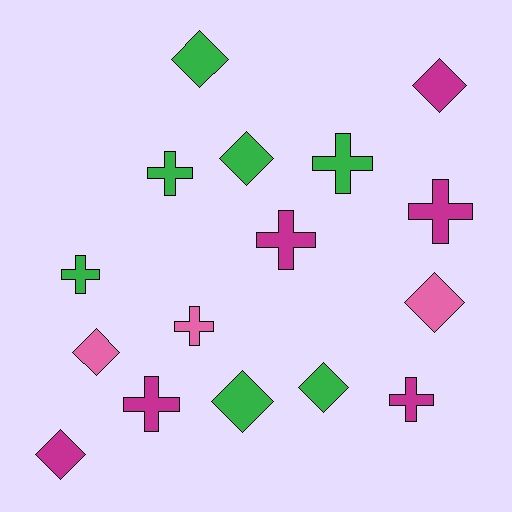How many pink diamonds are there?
There are 2 pink diamonds.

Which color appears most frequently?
Green, with 7 objects.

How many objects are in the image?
There are 16 objects.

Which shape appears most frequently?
Diamond, with 8 objects.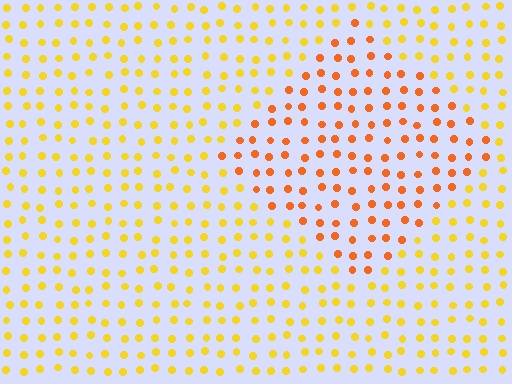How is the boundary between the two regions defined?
The boundary is defined purely by a slight shift in hue (about 32 degrees). Spacing, size, and orientation are identical on both sides.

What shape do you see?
I see a diamond.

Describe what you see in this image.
The image is filled with small yellow elements in a uniform arrangement. A diamond-shaped region is visible where the elements are tinted to a slightly different hue, forming a subtle color boundary.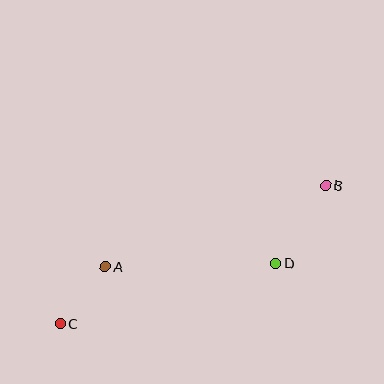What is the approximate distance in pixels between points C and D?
The distance between C and D is approximately 224 pixels.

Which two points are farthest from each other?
Points B and C are farthest from each other.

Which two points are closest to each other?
Points A and C are closest to each other.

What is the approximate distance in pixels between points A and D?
The distance between A and D is approximately 170 pixels.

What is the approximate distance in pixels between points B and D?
The distance between B and D is approximately 93 pixels.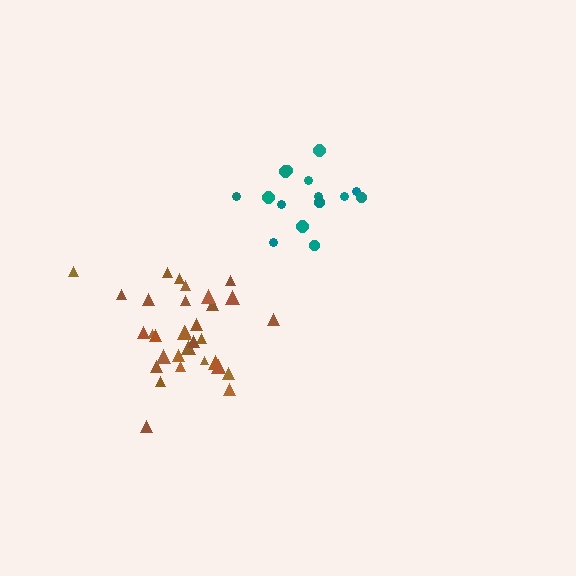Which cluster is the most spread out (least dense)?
Teal.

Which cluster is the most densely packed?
Brown.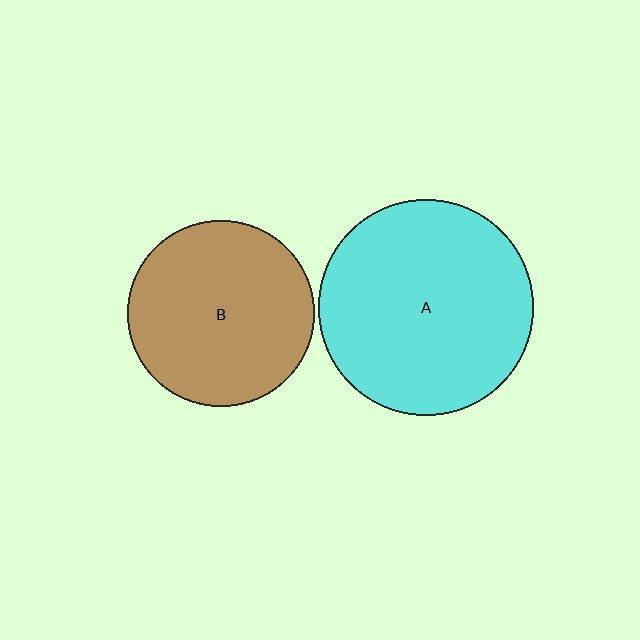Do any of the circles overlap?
No, none of the circles overlap.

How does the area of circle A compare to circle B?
Approximately 1.3 times.